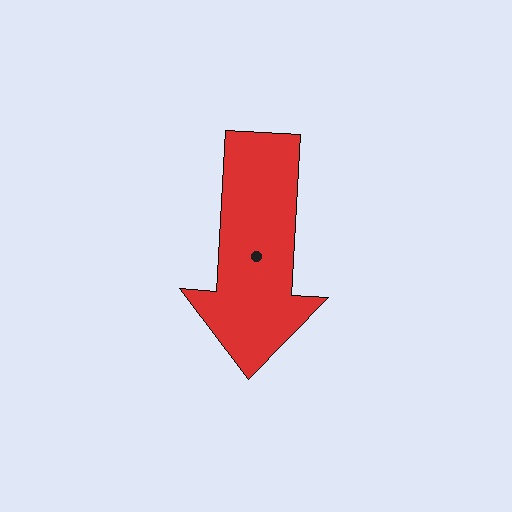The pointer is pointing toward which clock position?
Roughly 6 o'clock.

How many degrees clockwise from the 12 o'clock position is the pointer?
Approximately 183 degrees.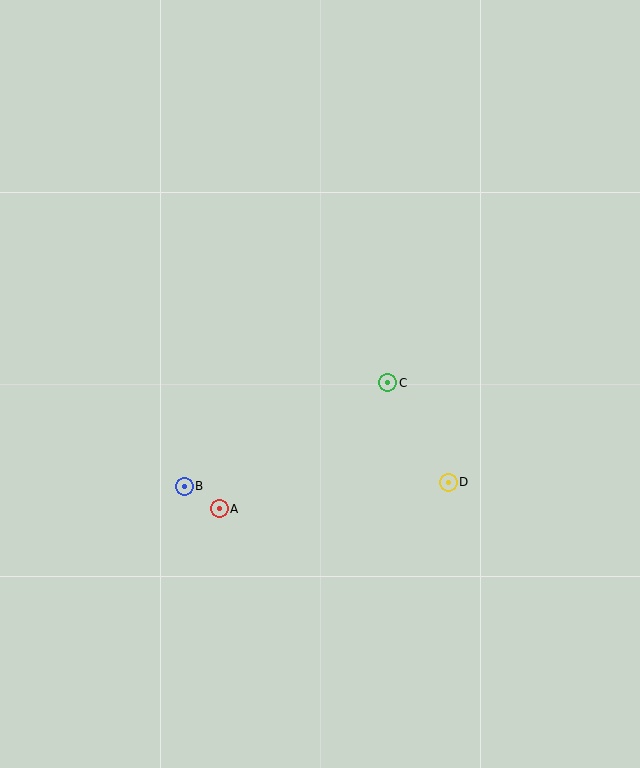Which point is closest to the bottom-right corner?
Point D is closest to the bottom-right corner.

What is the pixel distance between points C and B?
The distance between C and B is 228 pixels.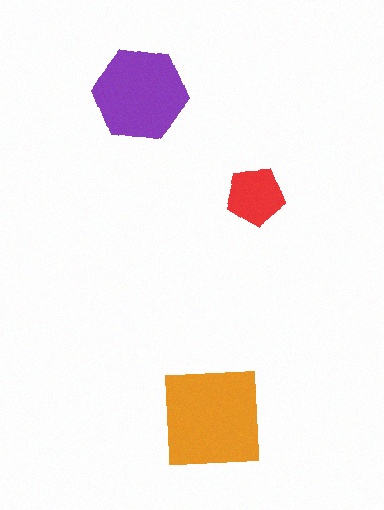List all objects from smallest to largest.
The red pentagon, the purple hexagon, the orange square.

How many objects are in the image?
There are 3 objects in the image.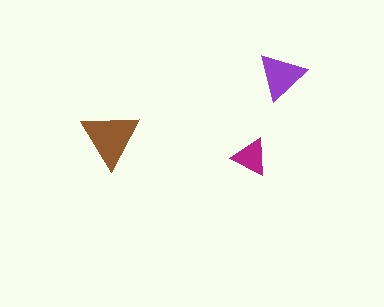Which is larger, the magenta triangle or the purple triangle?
The purple one.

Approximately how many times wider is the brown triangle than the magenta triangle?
About 1.5 times wider.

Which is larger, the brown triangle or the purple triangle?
The brown one.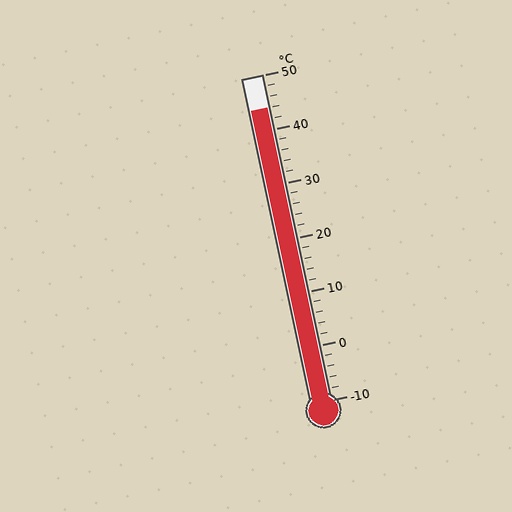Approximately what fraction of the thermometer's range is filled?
The thermometer is filled to approximately 90% of its range.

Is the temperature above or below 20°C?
The temperature is above 20°C.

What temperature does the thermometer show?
The thermometer shows approximately 44°C.